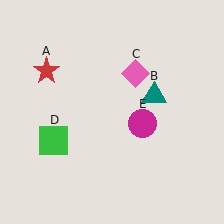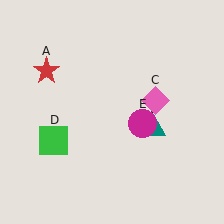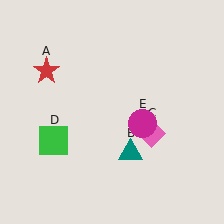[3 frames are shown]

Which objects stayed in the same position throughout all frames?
Red star (object A) and green square (object D) and magenta circle (object E) remained stationary.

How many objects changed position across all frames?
2 objects changed position: teal triangle (object B), pink diamond (object C).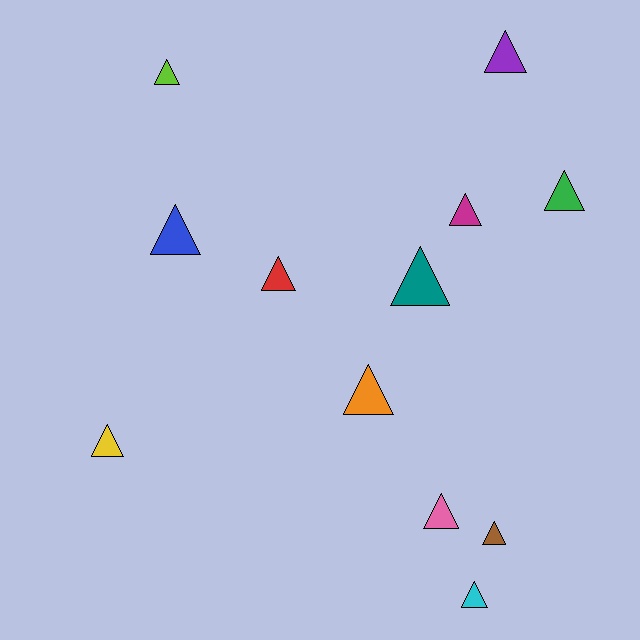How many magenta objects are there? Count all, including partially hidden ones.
There is 1 magenta object.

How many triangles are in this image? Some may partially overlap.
There are 12 triangles.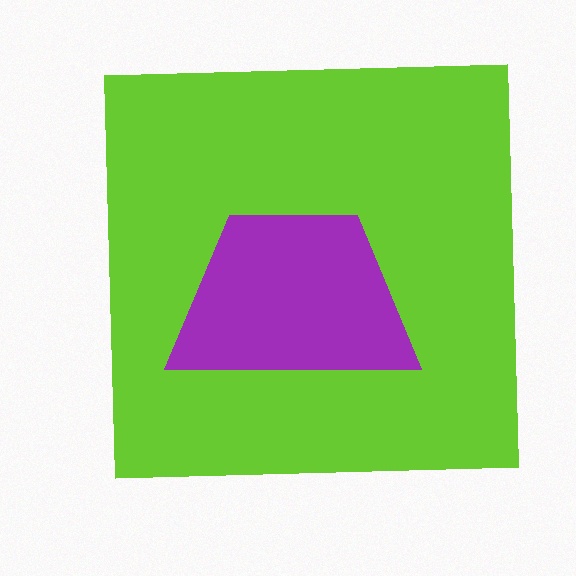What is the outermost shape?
The lime square.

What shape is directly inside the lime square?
The purple trapezoid.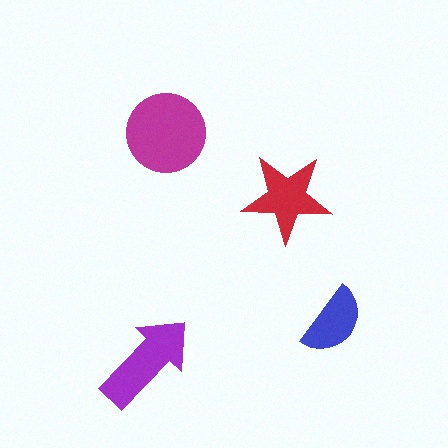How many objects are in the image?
There are 4 objects in the image.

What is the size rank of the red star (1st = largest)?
3rd.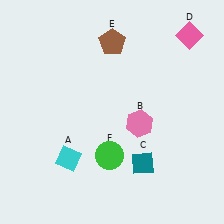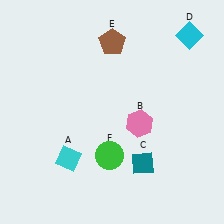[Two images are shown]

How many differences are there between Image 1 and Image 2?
There is 1 difference between the two images.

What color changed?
The diamond (D) changed from pink in Image 1 to cyan in Image 2.